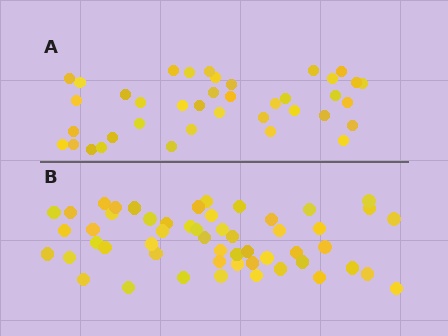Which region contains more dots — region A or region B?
Region B (the bottom region) has more dots.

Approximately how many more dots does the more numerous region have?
Region B has approximately 15 more dots than region A.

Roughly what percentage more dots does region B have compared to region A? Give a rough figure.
About 35% more.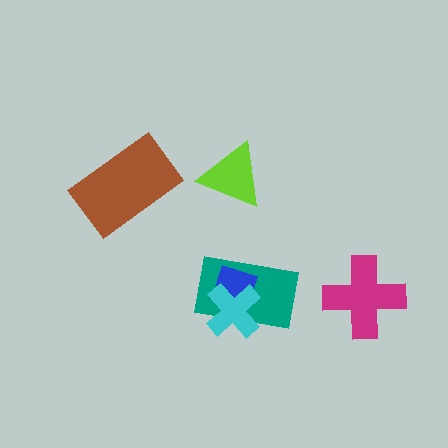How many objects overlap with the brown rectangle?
0 objects overlap with the brown rectangle.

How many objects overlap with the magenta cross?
0 objects overlap with the magenta cross.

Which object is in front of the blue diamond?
The cyan cross is in front of the blue diamond.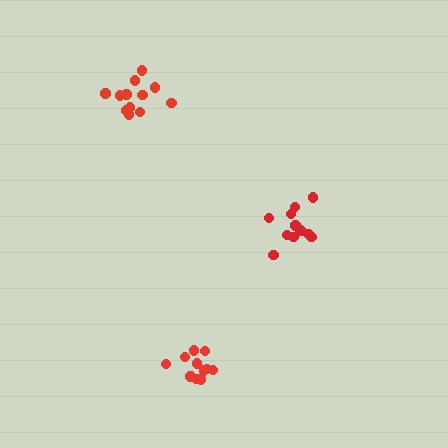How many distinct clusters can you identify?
There are 3 distinct clusters.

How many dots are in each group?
Group 1: 11 dots, Group 2: 11 dots, Group 3: 13 dots (35 total).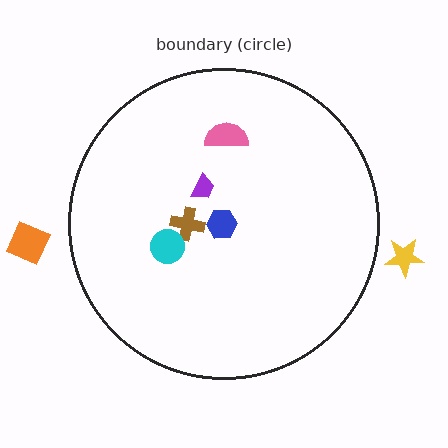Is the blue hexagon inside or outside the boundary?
Inside.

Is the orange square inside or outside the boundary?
Outside.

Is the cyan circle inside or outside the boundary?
Inside.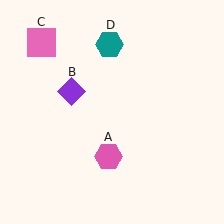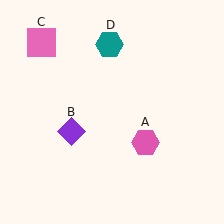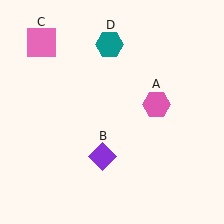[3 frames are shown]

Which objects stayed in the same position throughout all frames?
Pink square (object C) and teal hexagon (object D) remained stationary.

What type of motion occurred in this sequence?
The pink hexagon (object A), purple diamond (object B) rotated counterclockwise around the center of the scene.